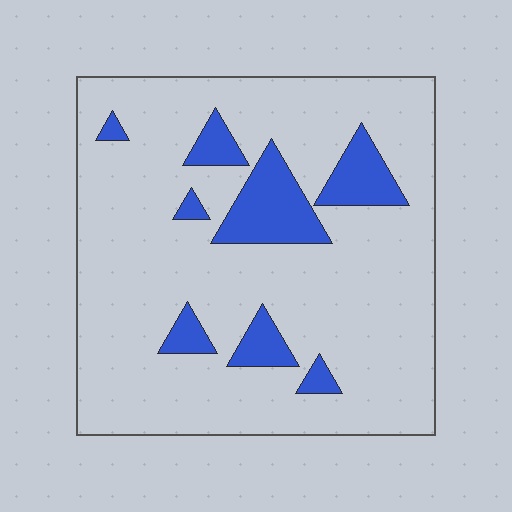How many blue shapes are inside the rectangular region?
8.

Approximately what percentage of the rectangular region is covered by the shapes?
Approximately 15%.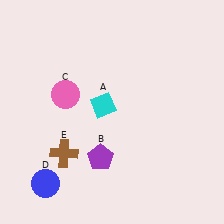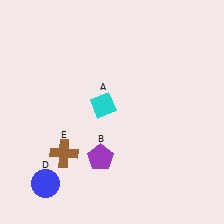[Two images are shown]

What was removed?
The pink circle (C) was removed in Image 2.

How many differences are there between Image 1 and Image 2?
There is 1 difference between the two images.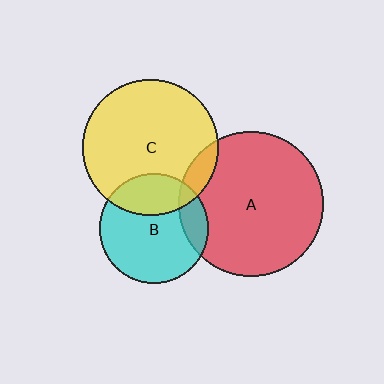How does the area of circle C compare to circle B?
Approximately 1.5 times.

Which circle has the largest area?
Circle A (red).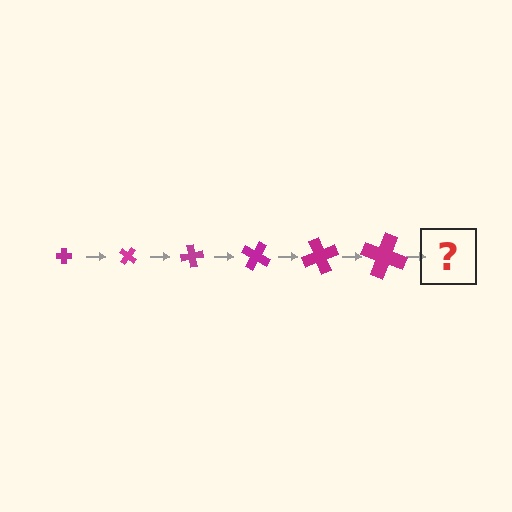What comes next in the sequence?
The next element should be a cross, larger than the previous one and rotated 240 degrees from the start.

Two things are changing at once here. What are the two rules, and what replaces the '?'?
The two rules are that the cross grows larger each step and it rotates 40 degrees each step. The '?' should be a cross, larger than the previous one and rotated 240 degrees from the start.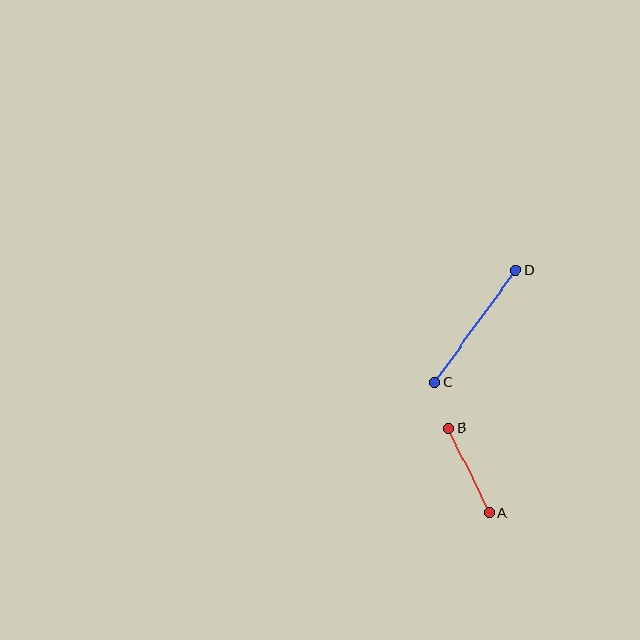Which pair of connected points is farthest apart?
Points C and D are farthest apart.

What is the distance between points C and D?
The distance is approximately 138 pixels.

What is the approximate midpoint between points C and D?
The midpoint is at approximately (475, 326) pixels.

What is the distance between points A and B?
The distance is approximately 94 pixels.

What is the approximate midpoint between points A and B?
The midpoint is at approximately (469, 470) pixels.